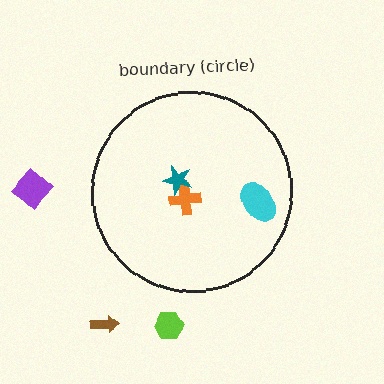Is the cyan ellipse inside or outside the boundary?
Inside.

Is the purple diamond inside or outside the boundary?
Outside.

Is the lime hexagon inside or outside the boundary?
Outside.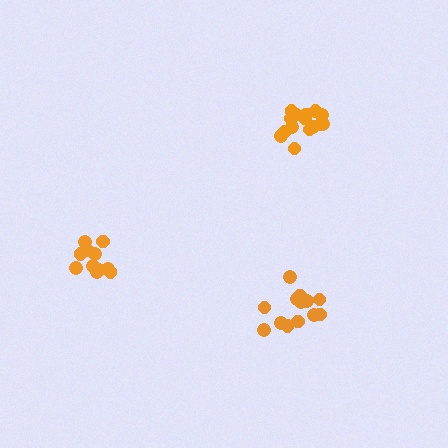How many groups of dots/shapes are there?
There are 3 groups.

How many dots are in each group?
Group 1: 11 dots, Group 2: 16 dots, Group 3: 13 dots (40 total).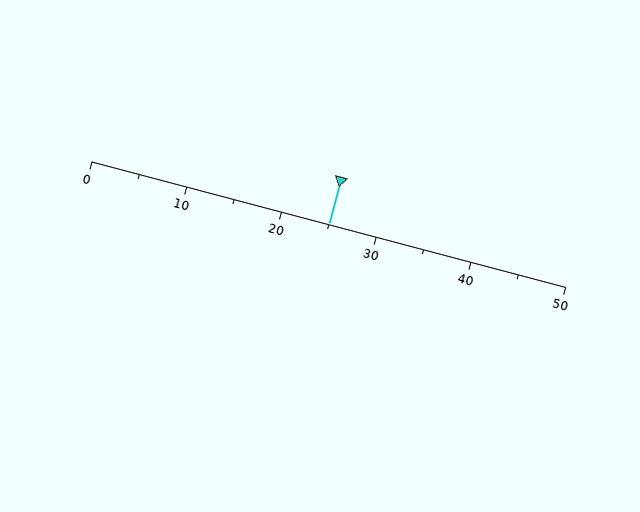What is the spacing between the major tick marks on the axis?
The major ticks are spaced 10 apart.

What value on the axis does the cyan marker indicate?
The marker indicates approximately 25.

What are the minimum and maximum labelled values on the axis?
The axis runs from 0 to 50.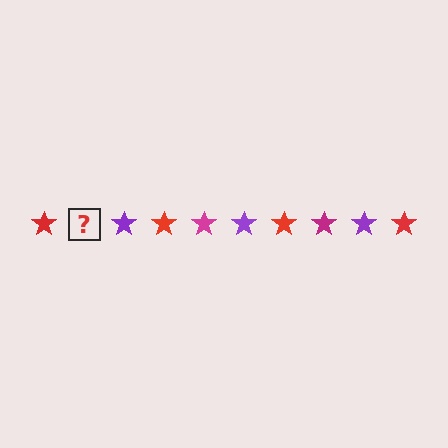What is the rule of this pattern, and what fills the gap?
The rule is that the pattern cycles through red, magenta, purple stars. The gap should be filled with a magenta star.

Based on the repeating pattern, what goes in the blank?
The blank should be a magenta star.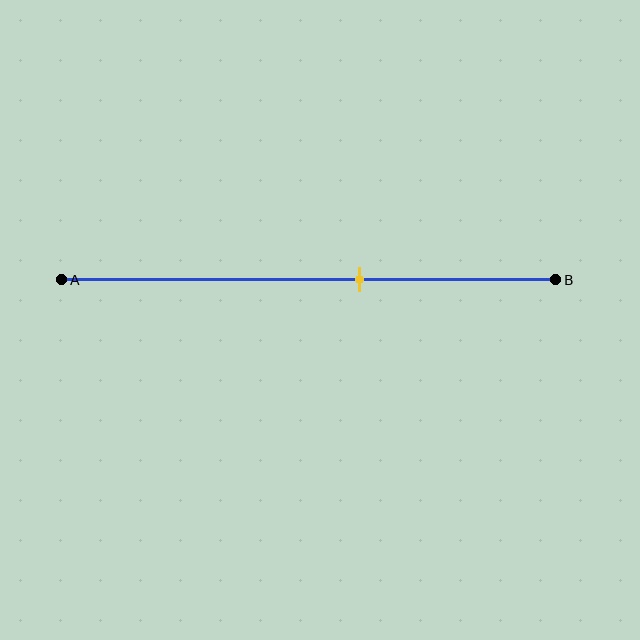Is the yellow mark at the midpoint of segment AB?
No, the mark is at about 60% from A, not at the 50% midpoint.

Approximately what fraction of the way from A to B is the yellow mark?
The yellow mark is approximately 60% of the way from A to B.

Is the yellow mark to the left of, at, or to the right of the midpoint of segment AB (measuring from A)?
The yellow mark is to the right of the midpoint of segment AB.